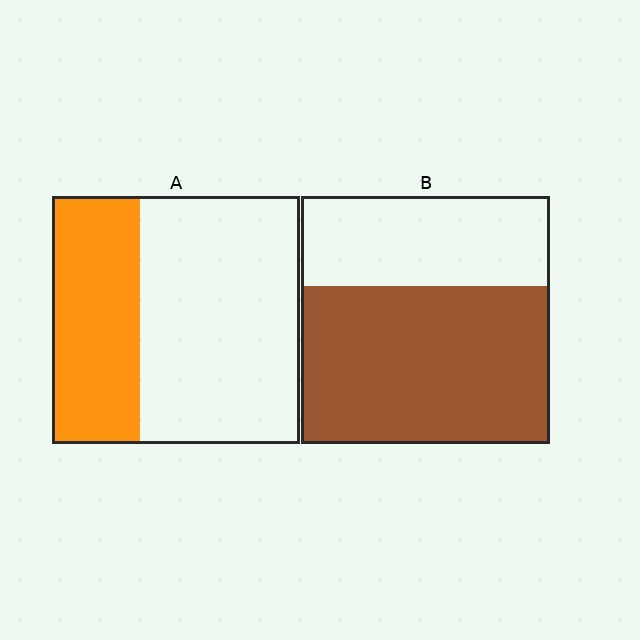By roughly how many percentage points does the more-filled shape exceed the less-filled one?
By roughly 30 percentage points (B over A).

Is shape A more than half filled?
No.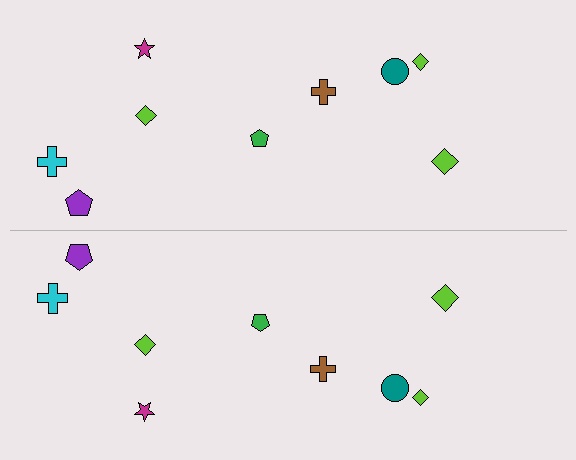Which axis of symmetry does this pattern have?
The pattern has a horizontal axis of symmetry running through the center of the image.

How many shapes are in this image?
There are 18 shapes in this image.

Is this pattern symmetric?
Yes, this pattern has bilateral (reflection) symmetry.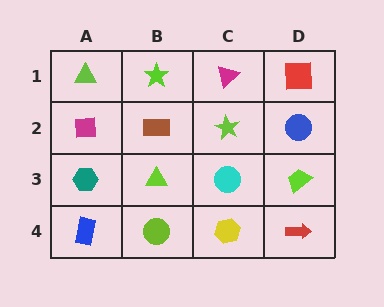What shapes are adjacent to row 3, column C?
A lime star (row 2, column C), a yellow hexagon (row 4, column C), a lime triangle (row 3, column B), a lime trapezoid (row 3, column D).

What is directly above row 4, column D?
A lime trapezoid.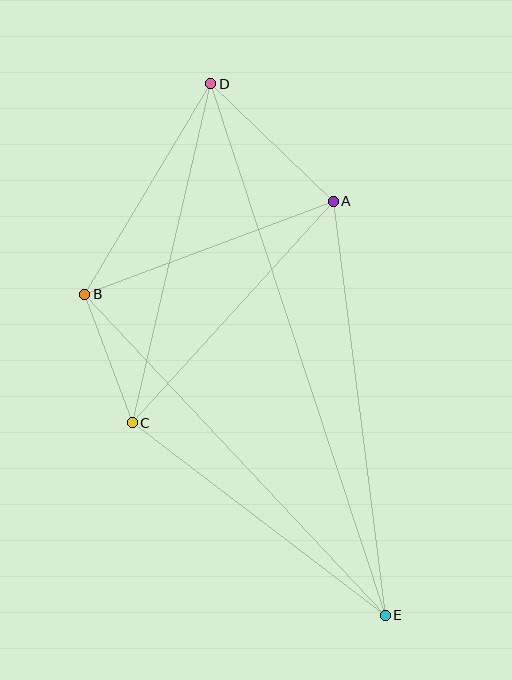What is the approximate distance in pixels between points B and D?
The distance between B and D is approximately 245 pixels.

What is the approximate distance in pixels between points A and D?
The distance between A and D is approximately 170 pixels.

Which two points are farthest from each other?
Points D and E are farthest from each other.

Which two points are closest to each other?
Points B and C are closest to each other.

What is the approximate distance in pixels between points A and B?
The distance between A and B is approximately 265 pixels.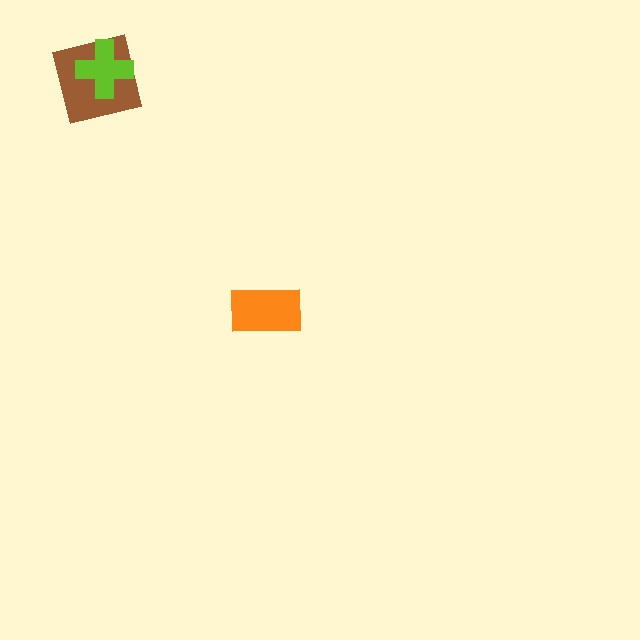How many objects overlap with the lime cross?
1 object overlaps with the lime cross.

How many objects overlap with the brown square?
1 object overlaps with the brown square.